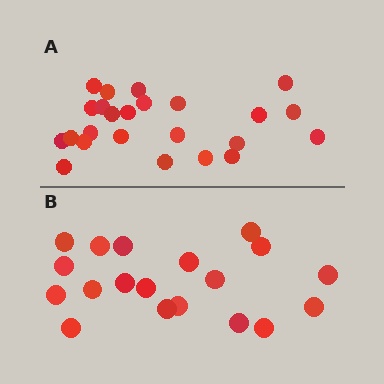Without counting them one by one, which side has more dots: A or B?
Region A (the top region) has more dots.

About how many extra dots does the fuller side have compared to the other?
Region A has about 5 more dots than region B.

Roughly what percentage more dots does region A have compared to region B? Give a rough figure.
About 25% more.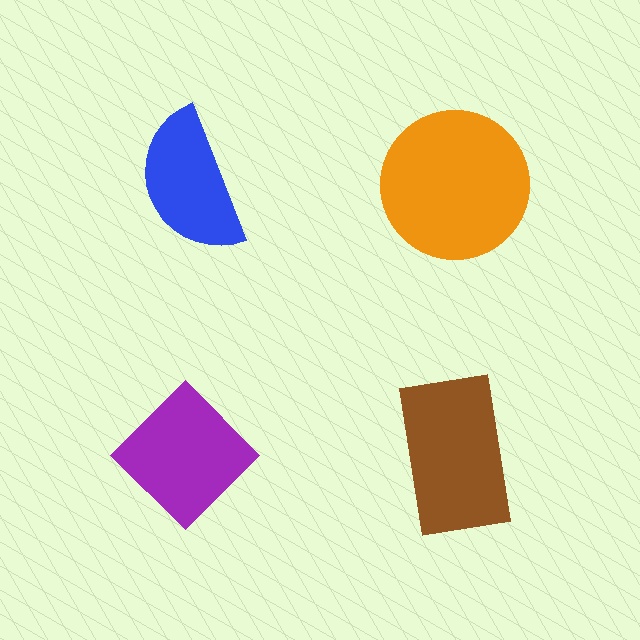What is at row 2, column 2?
A brown rectangle.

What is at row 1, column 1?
A blue semicircle.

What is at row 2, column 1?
A purple diamond.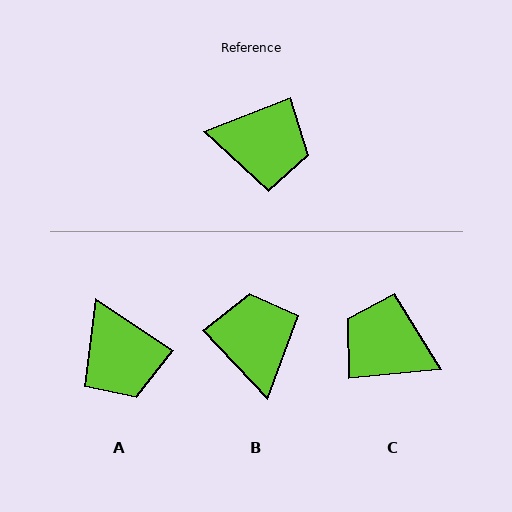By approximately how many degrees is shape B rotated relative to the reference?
Approximately 112 degrees counter-clockwise.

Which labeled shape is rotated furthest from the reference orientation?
C, about 165 degrees away.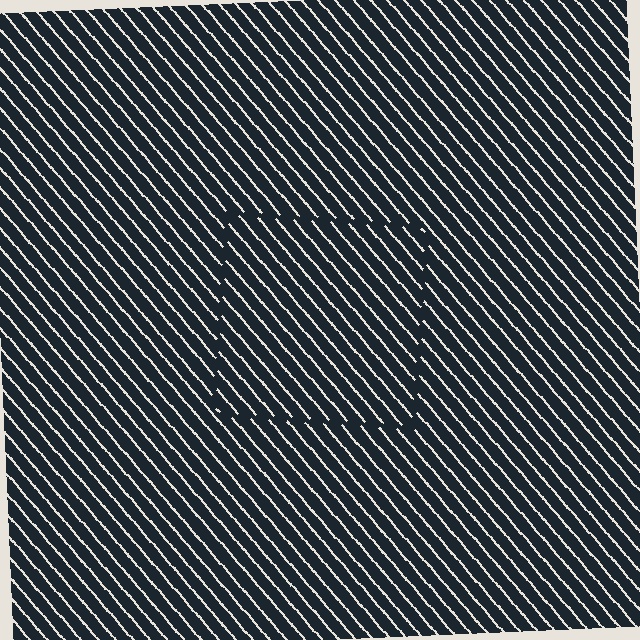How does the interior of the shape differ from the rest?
The interior of the shape contains the same grating, shifted by half a period — the contour is defined by the phase discontinuity where line-ends from the inner and outer gratings abut.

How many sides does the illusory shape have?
4 sides — the line-ends trace a square.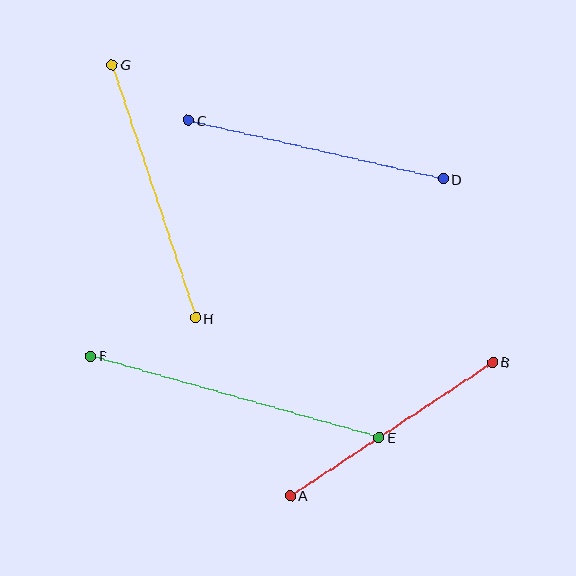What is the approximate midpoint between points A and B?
The midpoint is at approximately (391, 429) pixels.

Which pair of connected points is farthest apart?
Points E and F are farthest apart.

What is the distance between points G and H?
The distance is approximately 267 pixels.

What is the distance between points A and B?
The distance is approximately 243 pixels.